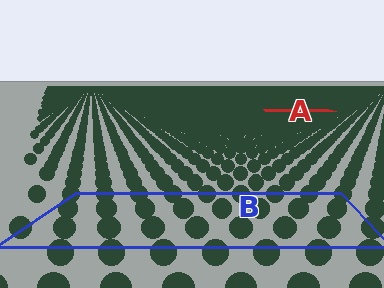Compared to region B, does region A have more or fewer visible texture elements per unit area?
Region A has more texture elements per unit area — they are packed more densely because it is farther away.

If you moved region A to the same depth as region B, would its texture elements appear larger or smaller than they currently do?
They would appear larger. At a closer depth, the same texture elements are projected at a bigger on-screen size.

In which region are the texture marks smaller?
The texture marks are smaller in region A, because it is farther away.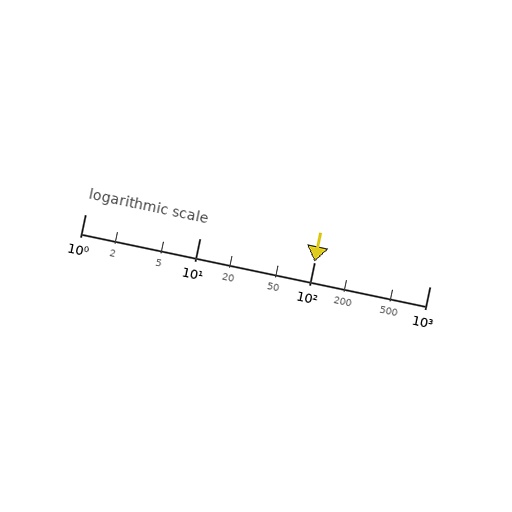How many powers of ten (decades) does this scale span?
The scale spans 3 decades, from 1 to 1000.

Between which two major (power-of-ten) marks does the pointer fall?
The pointer is between 100 and 1000.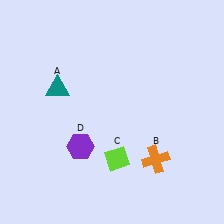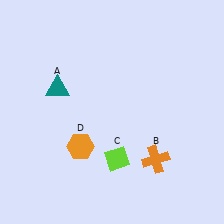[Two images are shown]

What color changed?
The hexagon (D) changed from purple in Image 1 to orange in Image 2.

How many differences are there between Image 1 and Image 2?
There is 1 difference between the two images.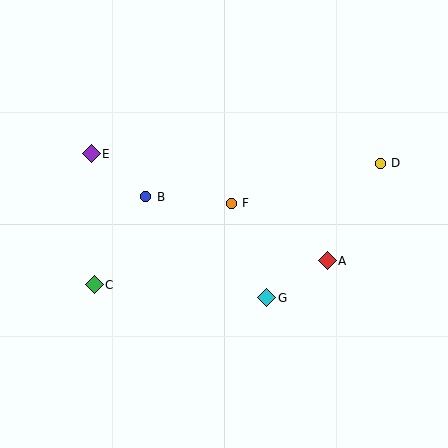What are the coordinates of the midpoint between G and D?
The midpoint between G and D is at (324, 230).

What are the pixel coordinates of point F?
Point F is at (231, 203).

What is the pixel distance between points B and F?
The distance between B and F is 86 pixels.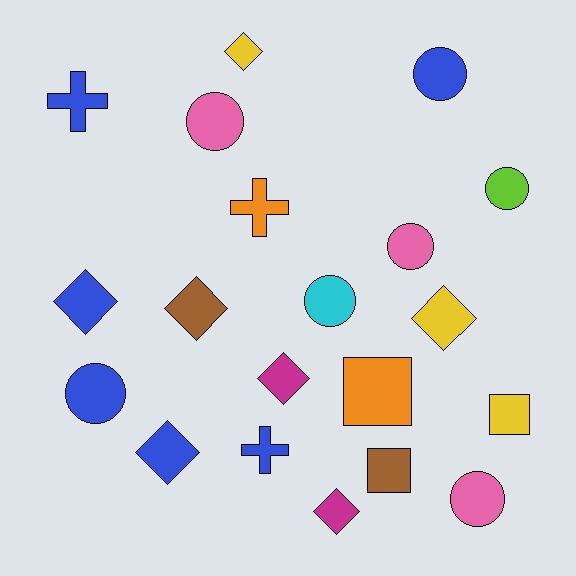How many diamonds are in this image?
There are 7 diamonds.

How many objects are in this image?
There are 20 objects.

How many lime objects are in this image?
There is 1 lime object.